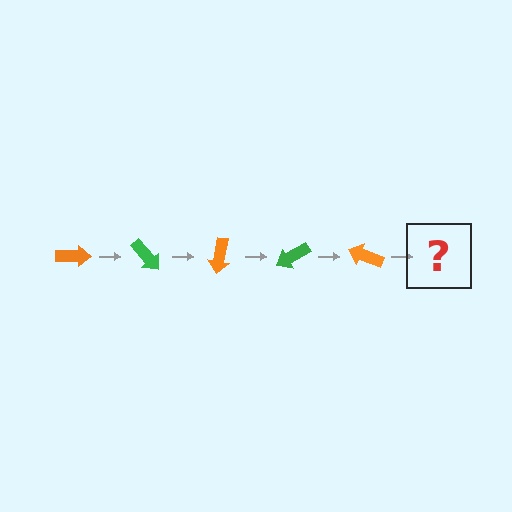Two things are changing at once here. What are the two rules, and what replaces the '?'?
The two rules are that it rotates 50 degrees each step and the color cycles through orange and green. The '?' should be a green arrow, rotated 250 degrees from the start.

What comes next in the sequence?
The next element should be a green arrow, rotated 250 degrees from the start.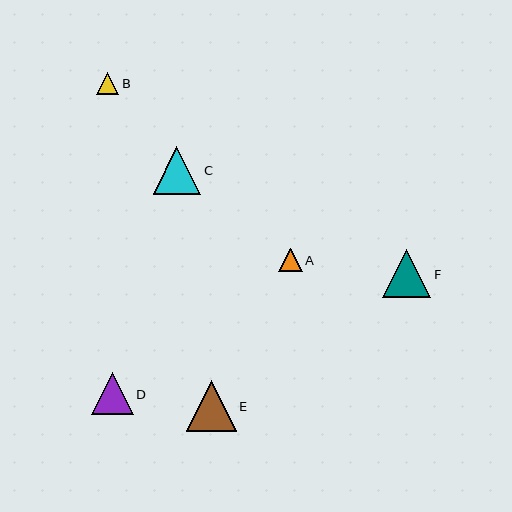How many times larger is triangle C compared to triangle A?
Triangle C is approximately 2.0 times the size of triangle A.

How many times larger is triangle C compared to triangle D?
Triangle C is approximately 1.1 times the size of triangle D.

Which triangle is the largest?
Triangle E is the largest with a size of approximately 50 pixels.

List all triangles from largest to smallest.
From largest to smallest: E, F, C, D, A, B.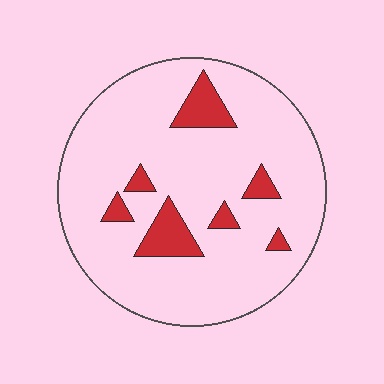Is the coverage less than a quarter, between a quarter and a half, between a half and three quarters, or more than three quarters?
Less than a quarter.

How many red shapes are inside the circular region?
7.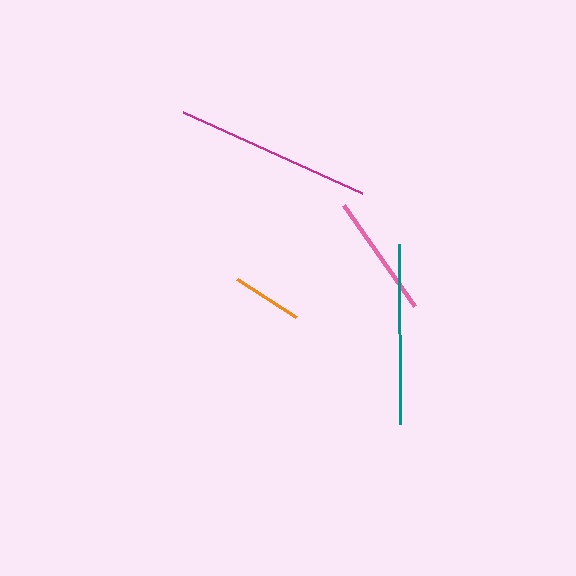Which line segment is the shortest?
The orange line is the shortest at approximately 70 pixels.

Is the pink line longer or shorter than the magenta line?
The magenta line is longer than the pink line.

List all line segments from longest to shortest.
From longest to shortest: magenta, teal, pink, orange.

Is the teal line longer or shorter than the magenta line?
The magenta line is longer than the teal line.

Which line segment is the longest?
The magenta line is the longest at approximately 196 pixels.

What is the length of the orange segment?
The orange segment is approximately 70 pixels long.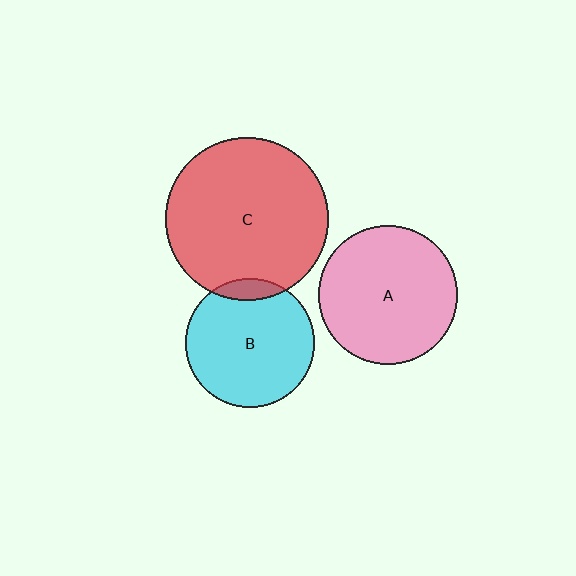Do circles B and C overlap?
Yes.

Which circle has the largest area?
Circle C (red).